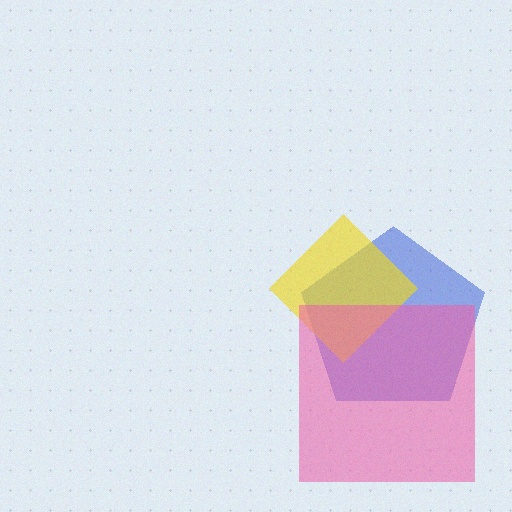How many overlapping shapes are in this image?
There are 3 overlapping shapes in the image.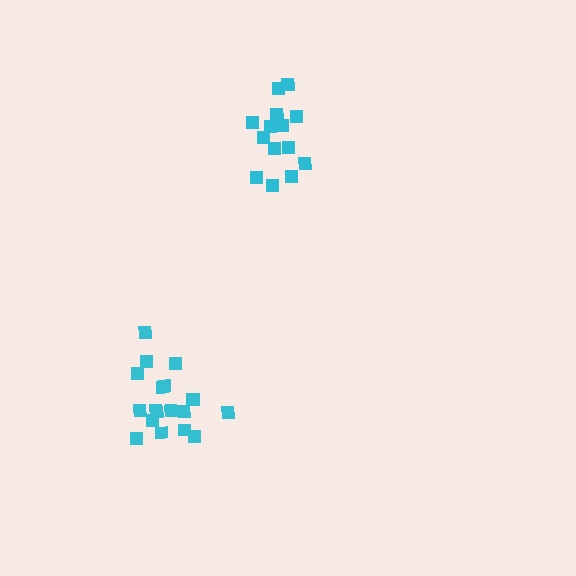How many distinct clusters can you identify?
There are 2 distinct clusters.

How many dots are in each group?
Group 1: 20 dots, Group 2: 15 dots (35 total).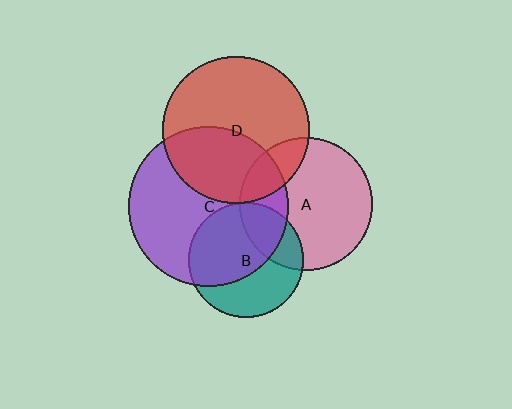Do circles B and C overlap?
Yes.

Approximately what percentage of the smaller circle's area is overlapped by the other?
Approximately 60%.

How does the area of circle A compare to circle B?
Approximately 1.4 times.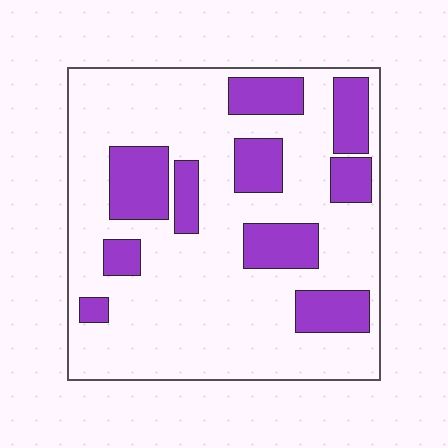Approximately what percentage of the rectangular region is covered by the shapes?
Approximately 25%.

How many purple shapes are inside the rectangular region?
10.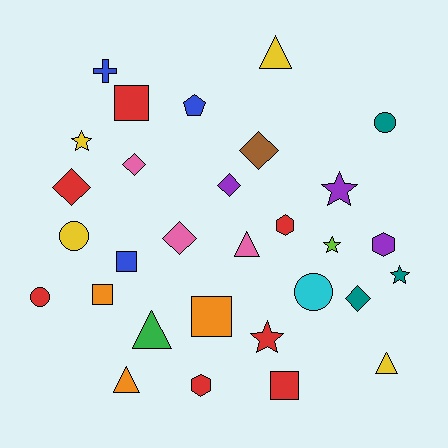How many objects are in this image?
There are 30 objects.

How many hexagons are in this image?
There are 3 hexagons.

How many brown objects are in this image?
There is 1 brown object.